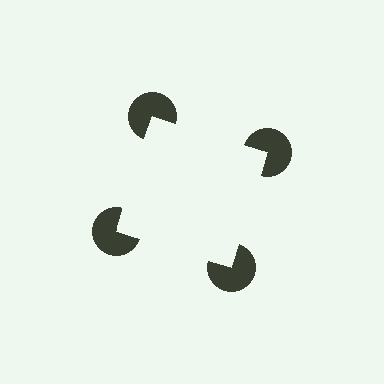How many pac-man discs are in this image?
There are 4 — one at each vertex of the illusory square.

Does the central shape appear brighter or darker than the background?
It typically appears slightly brighter than the background, even though no actual brightness change is drawn.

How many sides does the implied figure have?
4 sides.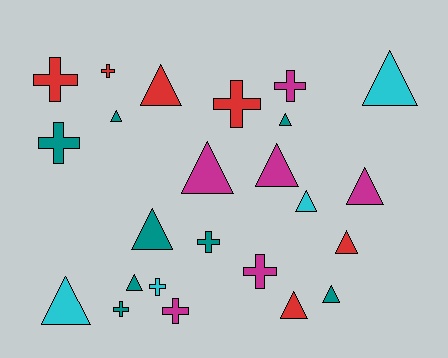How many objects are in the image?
There are 24 objects.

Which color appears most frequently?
Teal, with 8 objects.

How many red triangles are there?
There are 3 red triangles.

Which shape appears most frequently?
Triangle, with 14 objects.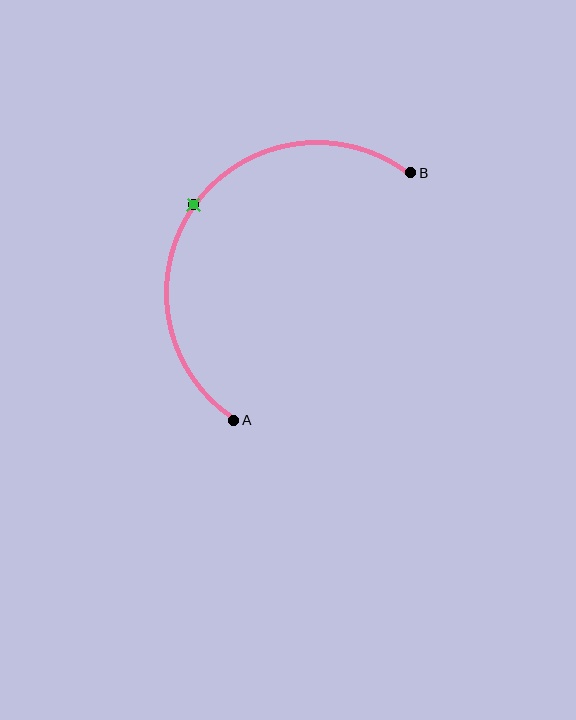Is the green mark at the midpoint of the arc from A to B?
Yes. The green mark lies on the arc at equal arc-length from both A and B — it is the arc midpoint.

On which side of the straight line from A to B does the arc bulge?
The arc bulges above and to the left of the straight line connecting A and B.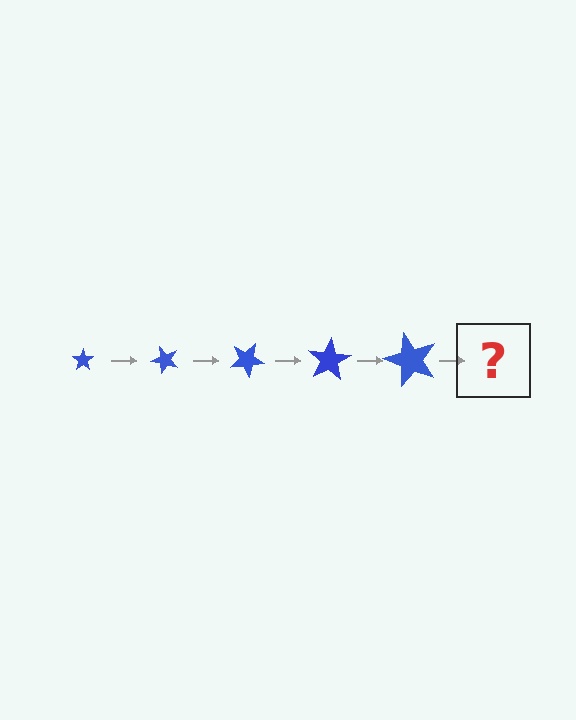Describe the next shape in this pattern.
It should be a star, larger than the previous one and rotated 250 degrees from the start.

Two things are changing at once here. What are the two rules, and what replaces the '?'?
The two rules are that the star grows larger each step and it rotates 50 degrees each step. The '?' should be a star, larger than the previous one and rotated 250 degrees from the start.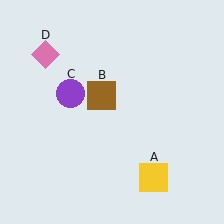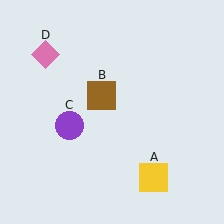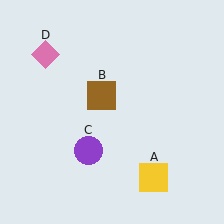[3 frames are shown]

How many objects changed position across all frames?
1 object changed position: purple circle (object C).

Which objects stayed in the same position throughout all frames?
Yellow square (object A) and brown square (object B) and pink diamond (object D) remained stationary.